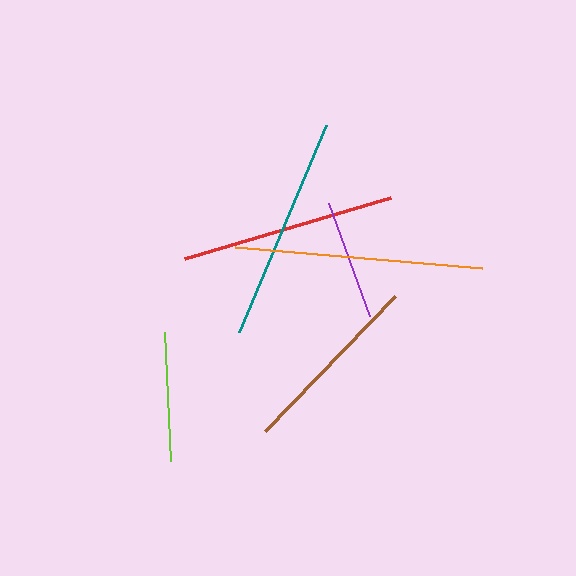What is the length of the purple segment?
The purple segment is approximately 121 pixels long.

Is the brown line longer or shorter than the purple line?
The brown line is longer than the purple line.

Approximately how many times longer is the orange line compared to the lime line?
The orange line is approximately 1.9 times the length of the lime line.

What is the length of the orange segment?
The orange segment is approximately 248 pixels long.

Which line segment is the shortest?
The purple line is the shortest at approximately 121 pixels.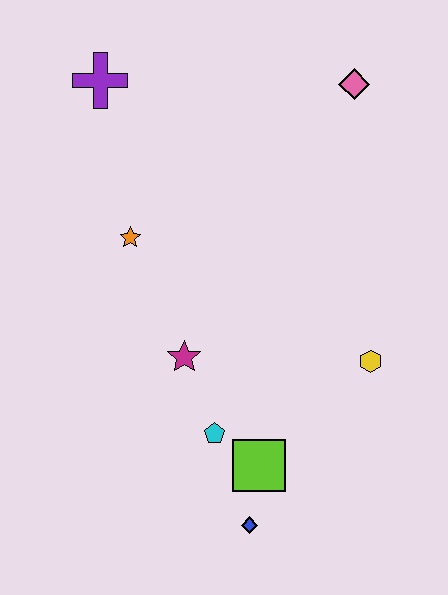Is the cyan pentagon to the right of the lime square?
No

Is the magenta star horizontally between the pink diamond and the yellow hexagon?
No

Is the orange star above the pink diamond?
No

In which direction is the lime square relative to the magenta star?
The lime square is below the magenta star.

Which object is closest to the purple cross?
The orange star is closest to the purple cross.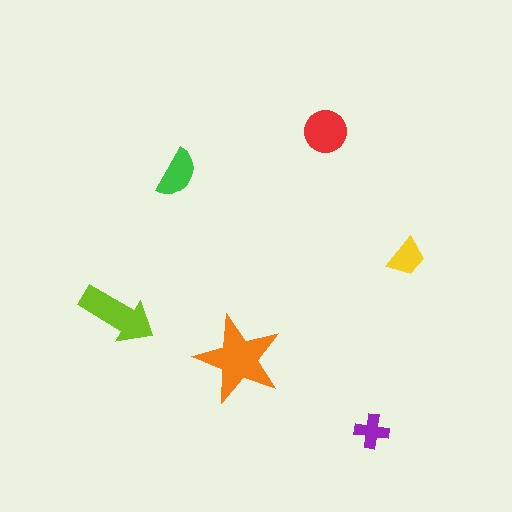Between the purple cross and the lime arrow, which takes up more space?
The lime arrow.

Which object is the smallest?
The purple cross.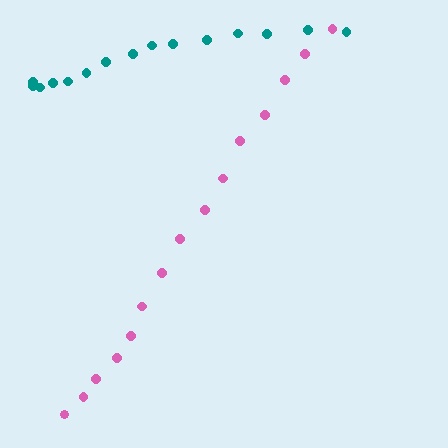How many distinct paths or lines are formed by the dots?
There are 2 distinct paths.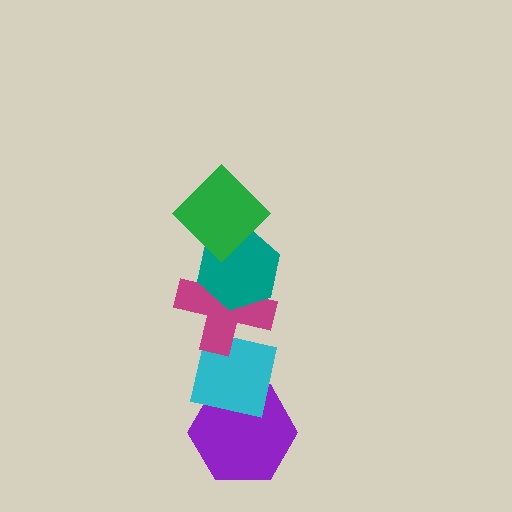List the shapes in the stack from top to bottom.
From top to bottom: the green diamond, the teal hexagon, the magenta cross, the cyan square, the purple hexagon.